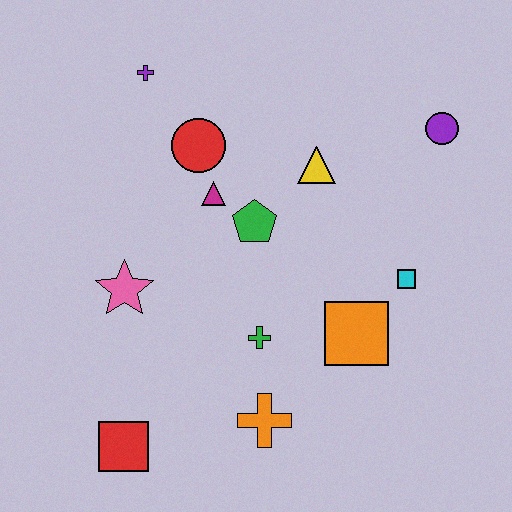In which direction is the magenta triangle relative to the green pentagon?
The magenta triangle is to the left of the green pentagon.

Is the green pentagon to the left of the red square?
No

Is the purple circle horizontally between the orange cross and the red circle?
No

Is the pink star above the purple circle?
No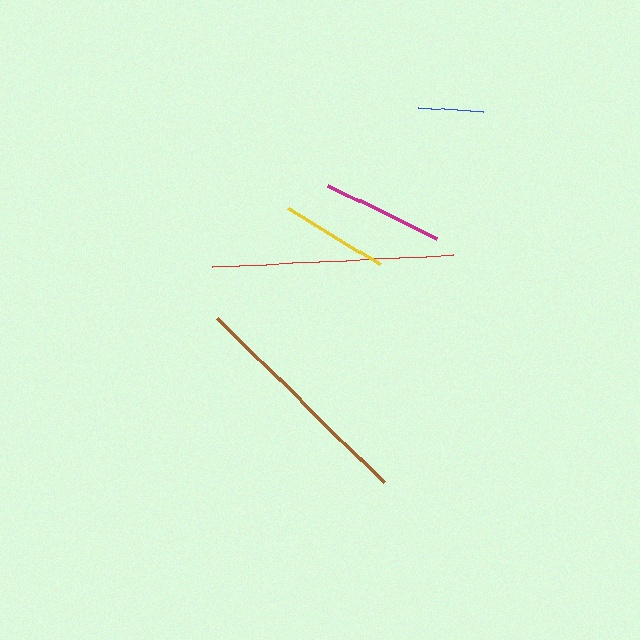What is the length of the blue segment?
The blue segment is approximately 66 pixels long.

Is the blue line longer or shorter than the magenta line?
The magenta line is longer than the blue line.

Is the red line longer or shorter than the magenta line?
The red line is longer than the magenta line.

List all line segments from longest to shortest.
From longest to shortest: red, brown, magenta, yellow, blue.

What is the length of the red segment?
The red segment is approximately 242 pixels long.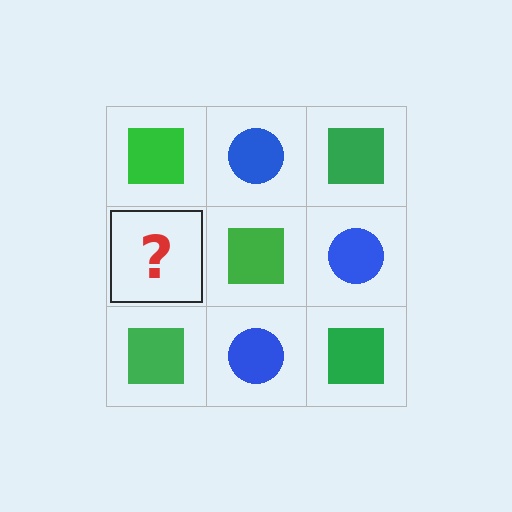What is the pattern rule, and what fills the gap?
The rule is that it alternates green square and blue circle in a checkerboard pattern. The gap should be filled with a blue circle.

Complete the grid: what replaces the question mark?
The question mark should be replaced with a blue circle.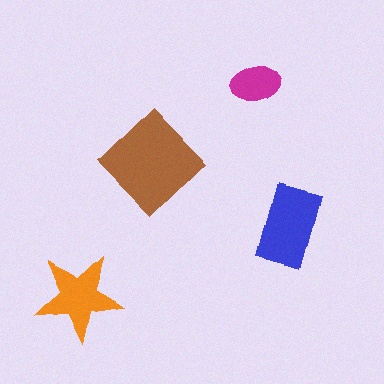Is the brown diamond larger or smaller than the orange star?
Larger.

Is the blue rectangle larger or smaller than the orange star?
Larger.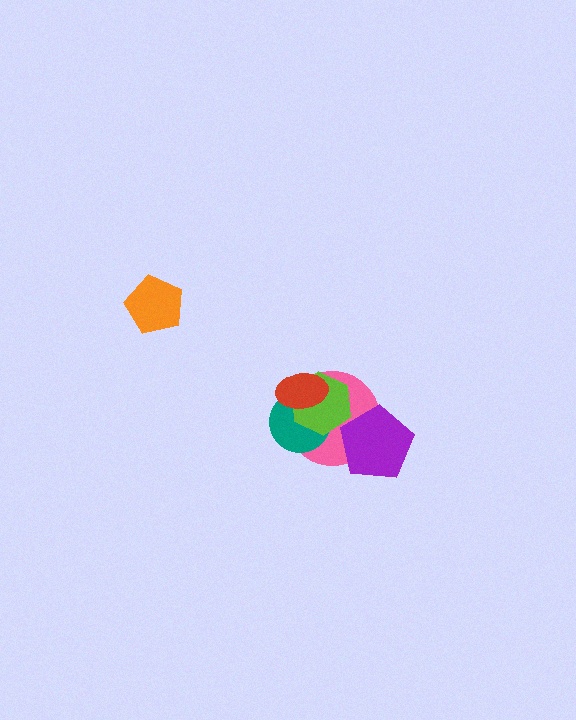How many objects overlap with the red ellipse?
3 objects overlap with the red ellipse.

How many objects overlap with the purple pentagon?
1 object overlaps with the purple pentagon.